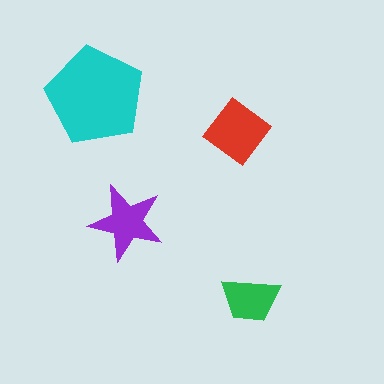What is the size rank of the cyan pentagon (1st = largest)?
1st.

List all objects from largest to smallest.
The cyan pentagon, the red diamond, the purple star, the green trapezoid.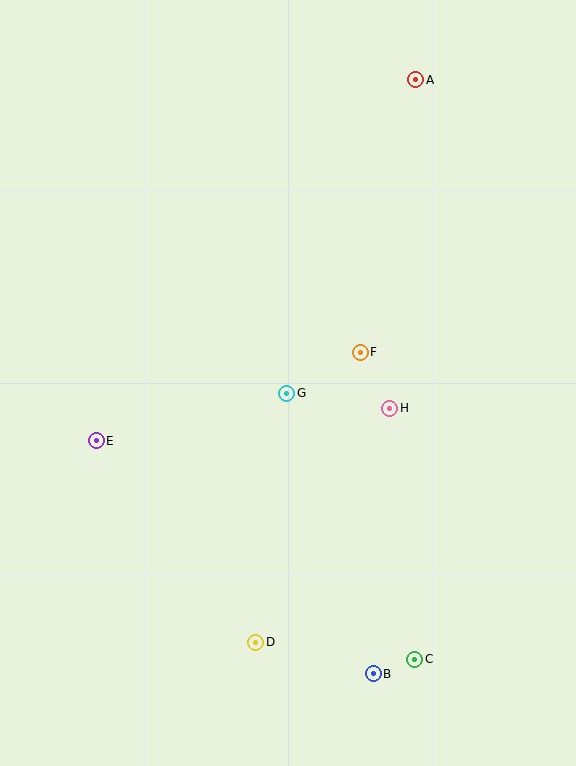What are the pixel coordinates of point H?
Point H is at (390, 408).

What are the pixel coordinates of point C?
Point C is at (415, 659).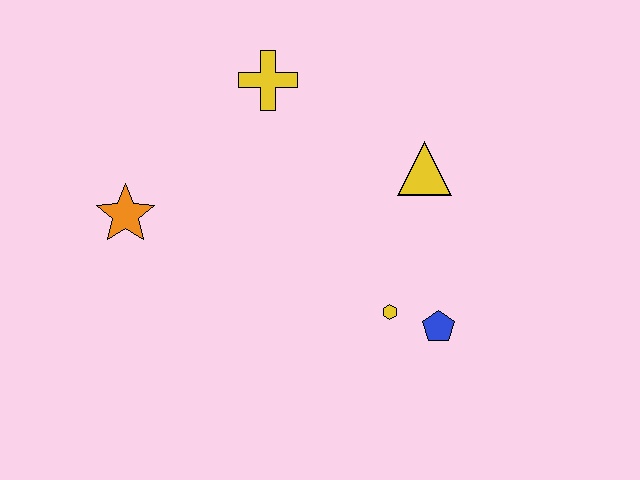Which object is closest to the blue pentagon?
The yellow hexagon is closest to the blue pentagon.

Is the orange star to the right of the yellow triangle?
No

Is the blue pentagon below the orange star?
Yes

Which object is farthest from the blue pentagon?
The orange star is farthest from the blue pentagon.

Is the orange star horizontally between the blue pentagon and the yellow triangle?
No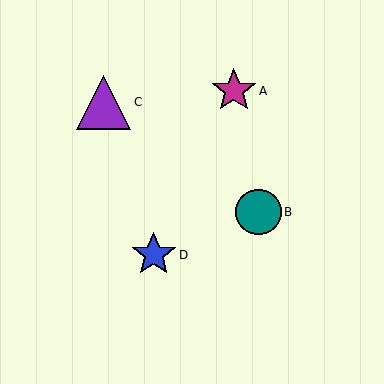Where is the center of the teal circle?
The center of the teal circle is at (258, 212).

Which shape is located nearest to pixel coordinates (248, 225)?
The teal circle (labeled B) at (258, 212) is nearest to that location.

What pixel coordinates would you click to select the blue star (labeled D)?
Click at (154, 255) to select the blue star D.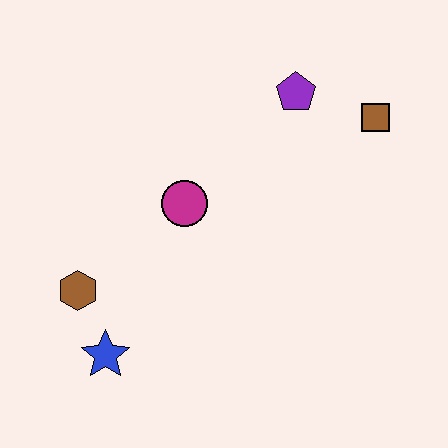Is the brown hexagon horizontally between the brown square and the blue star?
No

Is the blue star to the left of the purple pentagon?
Yes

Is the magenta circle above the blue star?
Yes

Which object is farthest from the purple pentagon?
The blue star is farthest from the purple pentagon.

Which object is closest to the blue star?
The brown hexagon is closest to the blue star.